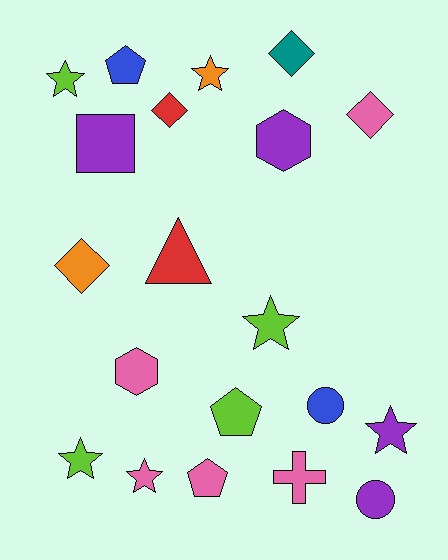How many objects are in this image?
There are 20 objects.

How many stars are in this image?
There are 6 stars.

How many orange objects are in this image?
There are 2 orange objects.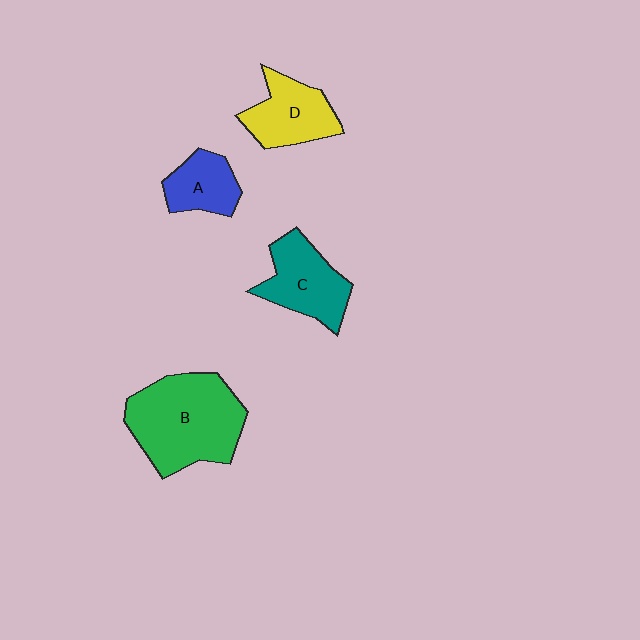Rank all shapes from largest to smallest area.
From largest to smallest: B (green), C (teal), D (yellow), A (blue).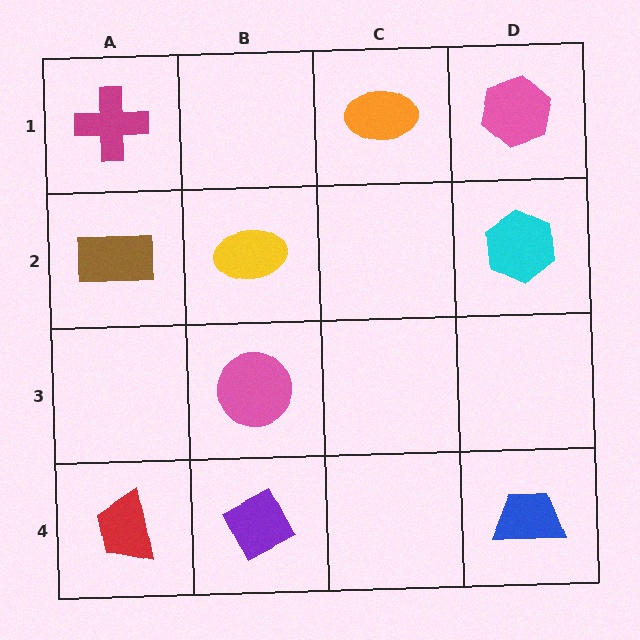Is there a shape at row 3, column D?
No, that cell is empty.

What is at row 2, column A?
A brown rectangle.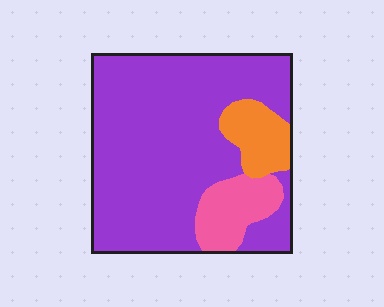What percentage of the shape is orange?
Orange covers around 10% of the shape.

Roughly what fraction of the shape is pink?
Pink covers about 10% of the shape.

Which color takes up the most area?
Purple, at roughly 80%.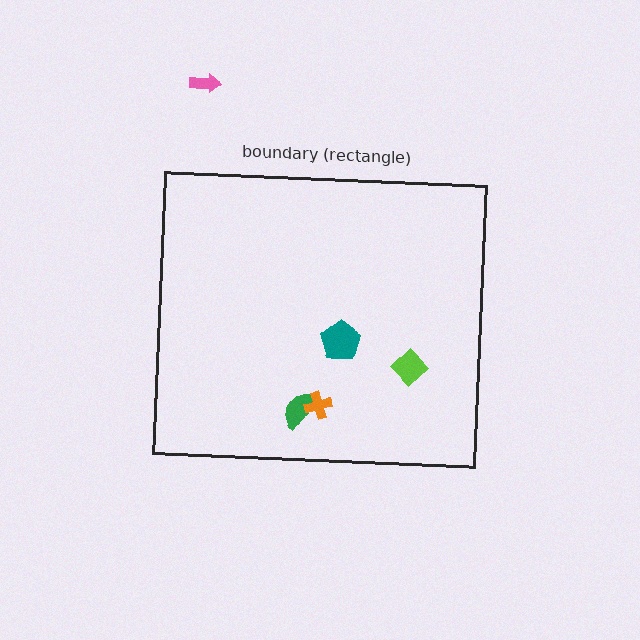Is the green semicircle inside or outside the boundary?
Inside.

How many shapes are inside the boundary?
4 inside, 1 outside.